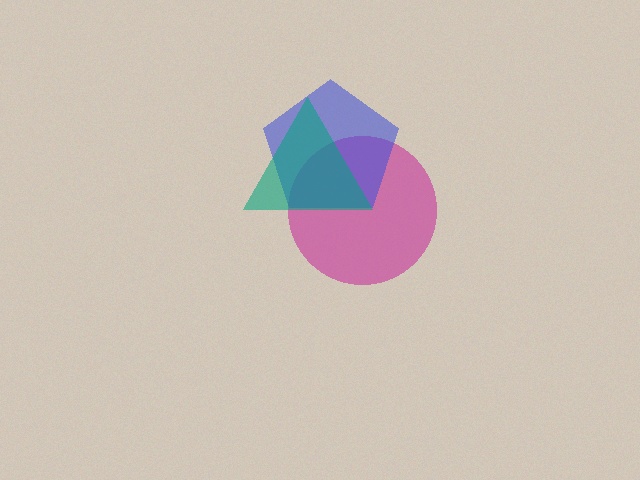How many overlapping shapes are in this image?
There are 3 overlapping shapes in the image.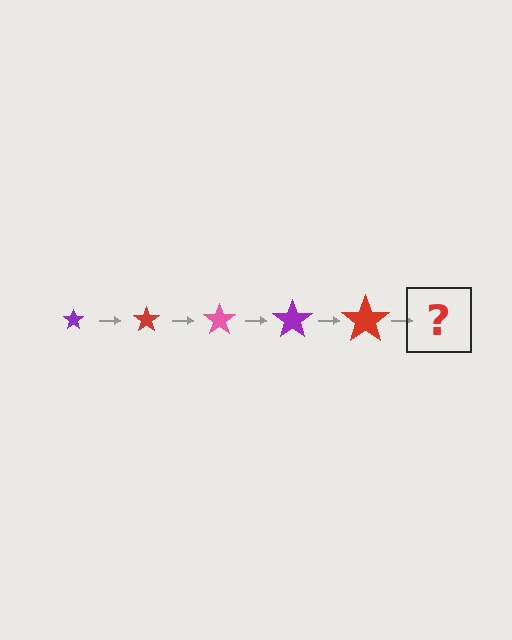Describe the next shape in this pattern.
It should be a pink star, larger than the previous one.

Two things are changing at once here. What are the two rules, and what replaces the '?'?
The two rules are that the star grows larger each step and the color cycles through purple, red, and pink. The '?' should be a pink star, larger than the previous one.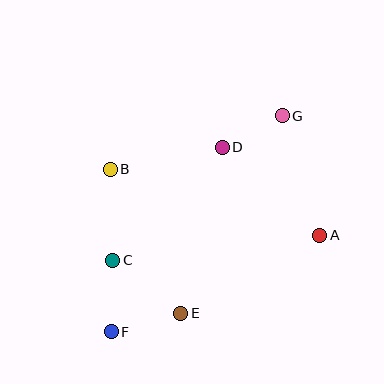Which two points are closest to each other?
Points D and G are closest to each other.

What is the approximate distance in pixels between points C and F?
The distance between C and F is approximately 72 pixels.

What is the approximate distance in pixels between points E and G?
The distance between E and G is approximately 222 pixels.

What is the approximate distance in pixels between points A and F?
The distance between A and F is approximately 230 pixels.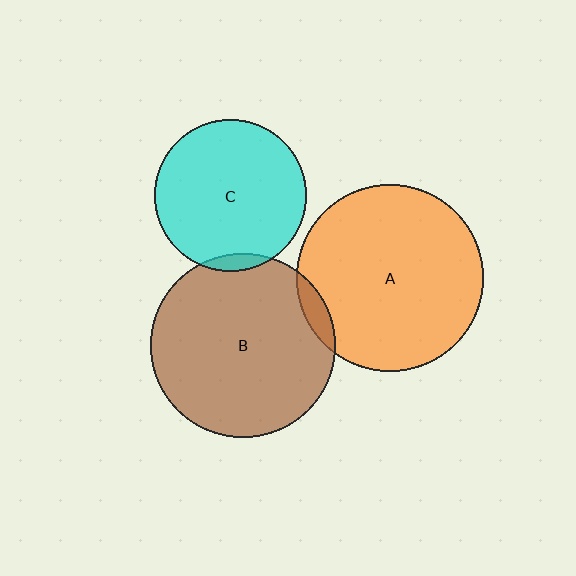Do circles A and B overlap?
Yes.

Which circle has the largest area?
Circle A (orange).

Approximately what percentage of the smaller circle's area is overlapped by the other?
Approximately 5%.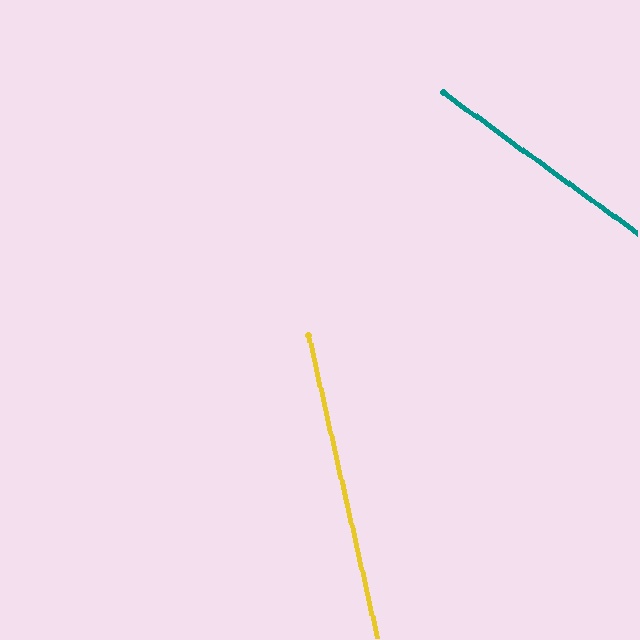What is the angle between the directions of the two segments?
Approximately 41 degrees.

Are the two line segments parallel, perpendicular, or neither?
Neither parallel nor perpendicular — they differ by about 41°.